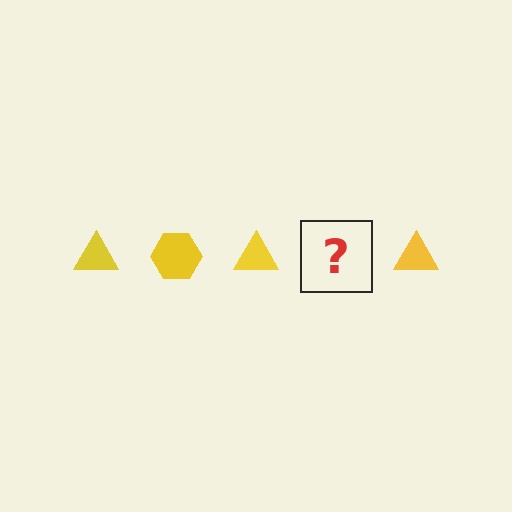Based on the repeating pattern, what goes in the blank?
The blank should be a yellow hexagon.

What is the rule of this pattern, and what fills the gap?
The rule is that the pattern cycles through triangle, hexagon shapes in yellow. The gap should be filled with a yellow hexagon.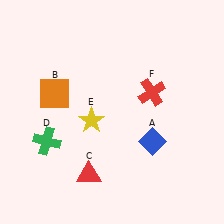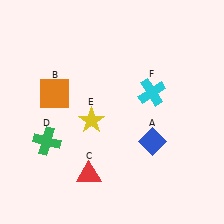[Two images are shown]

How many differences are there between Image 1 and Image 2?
There is 1 difference between the two images.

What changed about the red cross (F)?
In Image 1, F is red. In Image 2, it changed to cyan.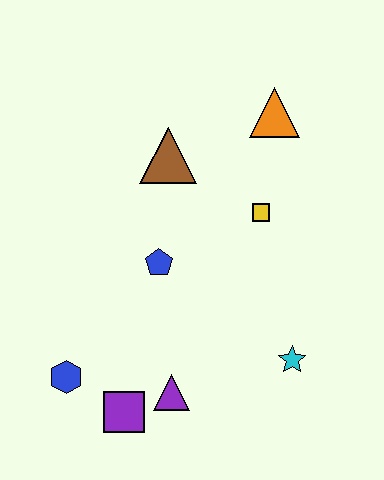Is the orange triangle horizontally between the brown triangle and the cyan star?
Yes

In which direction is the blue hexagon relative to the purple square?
The blue hexagon is to the left of the purple square.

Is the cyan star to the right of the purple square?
Yes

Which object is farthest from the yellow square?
The blue hexagon is farthest from the yellow square.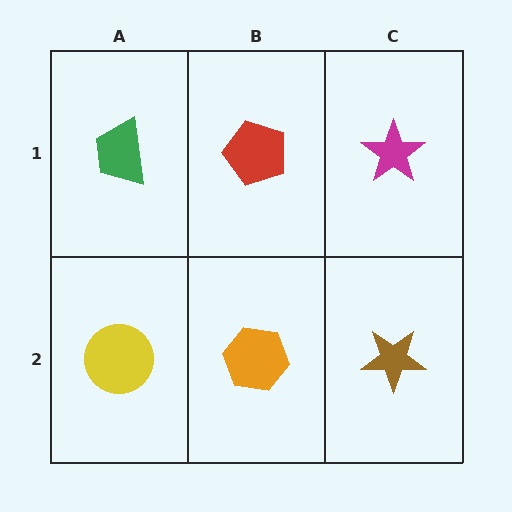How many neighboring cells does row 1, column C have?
2.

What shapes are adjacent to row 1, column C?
A brown star (row 2, column C), a red pentagon (row 1, column B).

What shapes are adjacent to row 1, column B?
An orange hexagon (row 2, column B), a green trapezoid (row 1, column A), a magenta star (row 1, column C).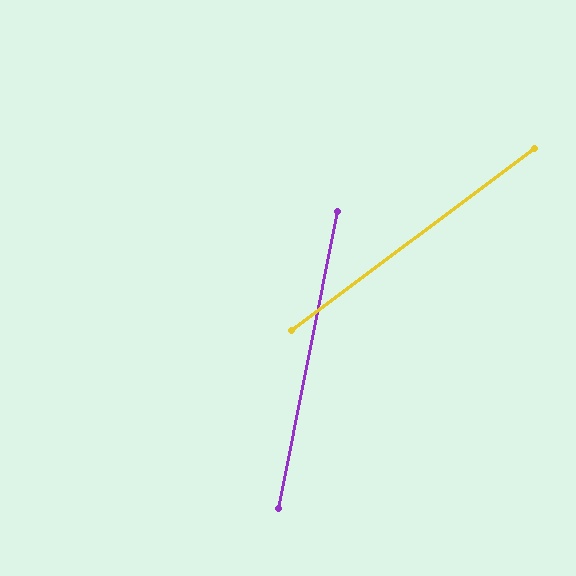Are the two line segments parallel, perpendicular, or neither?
Neither parallel nor perpendicular — they differ by about 42°.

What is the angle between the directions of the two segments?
Approximately 42 degrees.